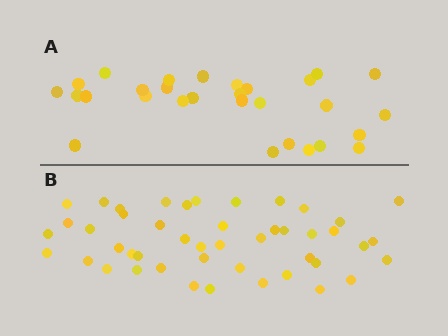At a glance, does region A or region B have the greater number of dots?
Region B (the bottom region) has more dots.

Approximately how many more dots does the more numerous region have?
Region B has approximately 15 more dots than region A.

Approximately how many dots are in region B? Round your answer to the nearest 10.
About 50 dots. (The exact count is 46, which rounds to 50.)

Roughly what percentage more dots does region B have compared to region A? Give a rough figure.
About 60% more.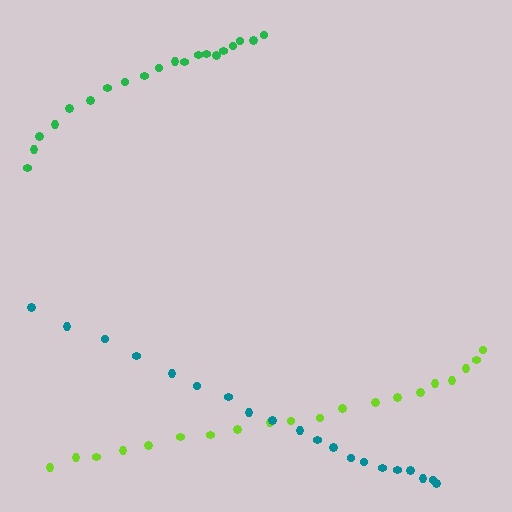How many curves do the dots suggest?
There are 3 distinct paths.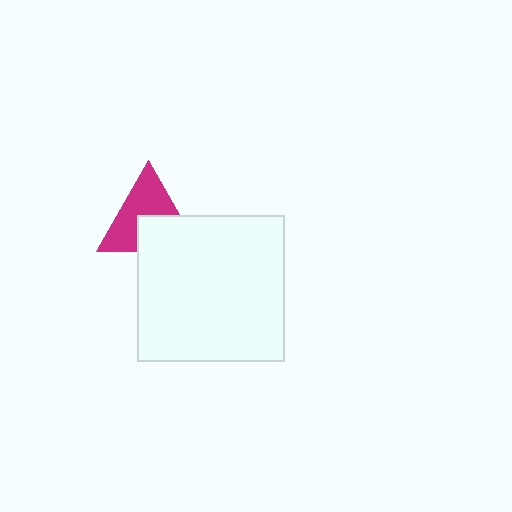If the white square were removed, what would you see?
You would see the complete magenta triangle.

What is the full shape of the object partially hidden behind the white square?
The partially hidden object is a magenta triangle.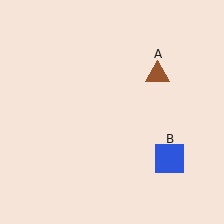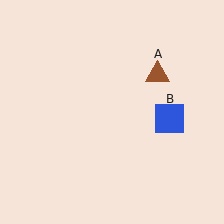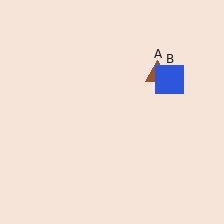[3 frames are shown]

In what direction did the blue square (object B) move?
The blue square (object B) moved up.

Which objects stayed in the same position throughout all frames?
Brown triangle (object A) remained stationary.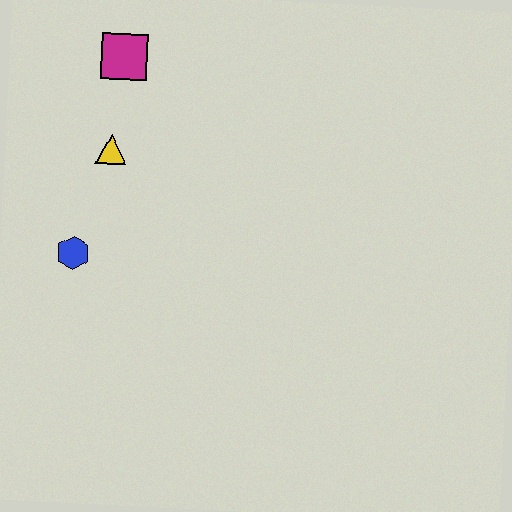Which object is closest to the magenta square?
The yellow triangle is closest to the magenta square.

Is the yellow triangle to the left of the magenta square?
Yes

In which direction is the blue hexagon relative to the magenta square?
The blue hexagon is below the magenta square.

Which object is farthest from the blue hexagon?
The magenta square is farthest from the blue hexagon.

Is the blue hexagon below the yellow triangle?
Yes